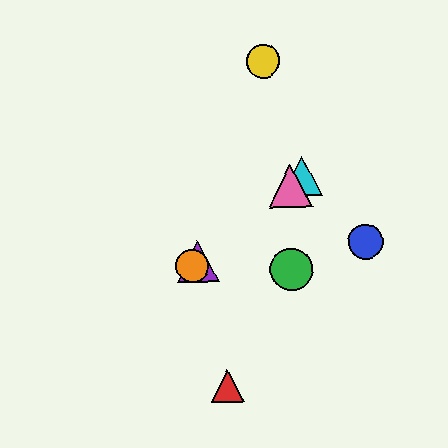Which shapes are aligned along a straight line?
The purple triangle, the orange circle, the cyan triangle, the pink triangle are aligned along a straight line.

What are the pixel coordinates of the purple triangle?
The purple triangle is at (198, 261).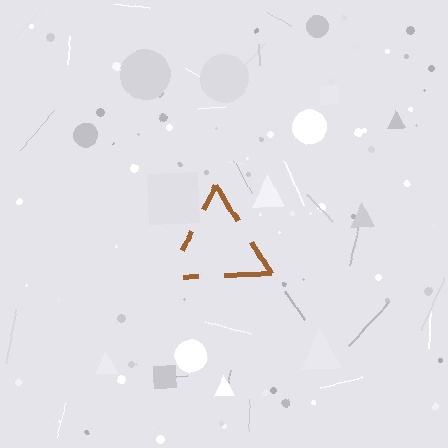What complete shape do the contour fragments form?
The contour fragments form a triangle.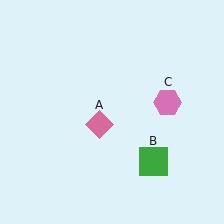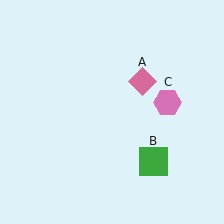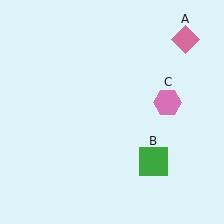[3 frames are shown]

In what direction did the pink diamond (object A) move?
The pink diamond (object A) moved up and to the right.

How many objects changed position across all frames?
1 object changed position: pink diamond (object A).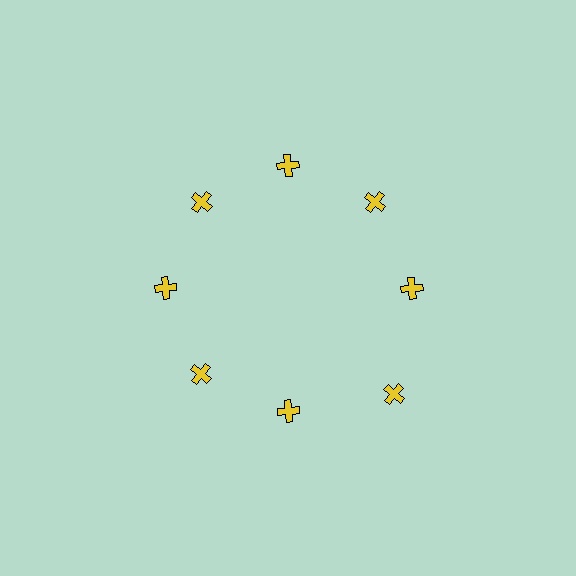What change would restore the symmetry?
The symmetry would be restored by moving it inward, back onto the ring so that all 8 crosses sit at equal angles and equal distance from the center.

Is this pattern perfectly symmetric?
No. The 8 yellow crosses are arranged in a ring, but one element near the 4 o'clock position is pushed outward from the center, breaking the 8-fold rotational symmetry.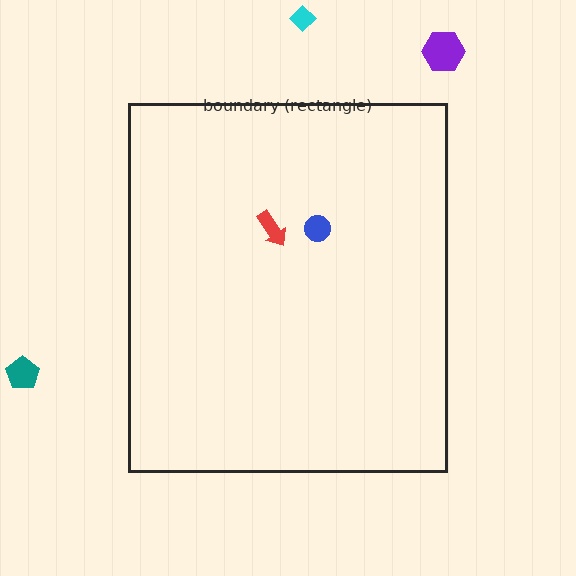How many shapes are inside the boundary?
2 inside, 3 outside.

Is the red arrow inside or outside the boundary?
Inside.